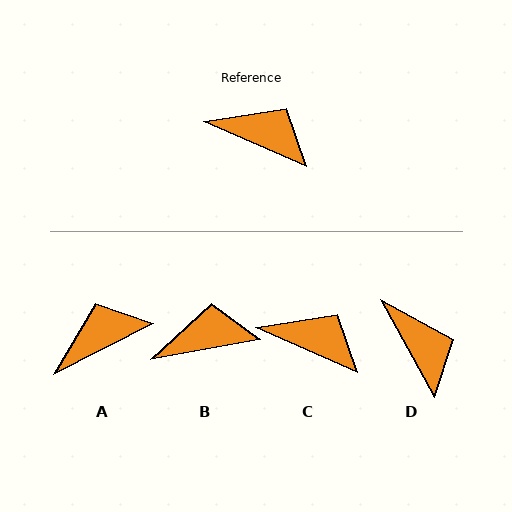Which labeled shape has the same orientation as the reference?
C.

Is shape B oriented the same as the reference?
No, it is off by about 34 degrees.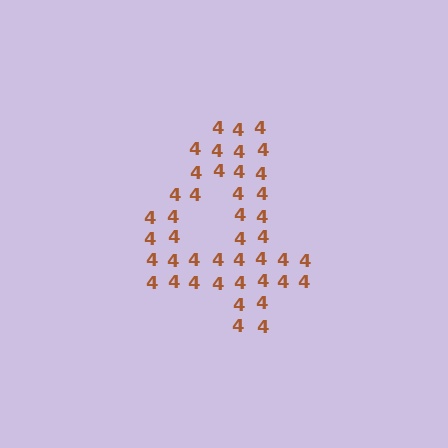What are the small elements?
The small elements are digit 4's.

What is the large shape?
The large shape is the digit 4.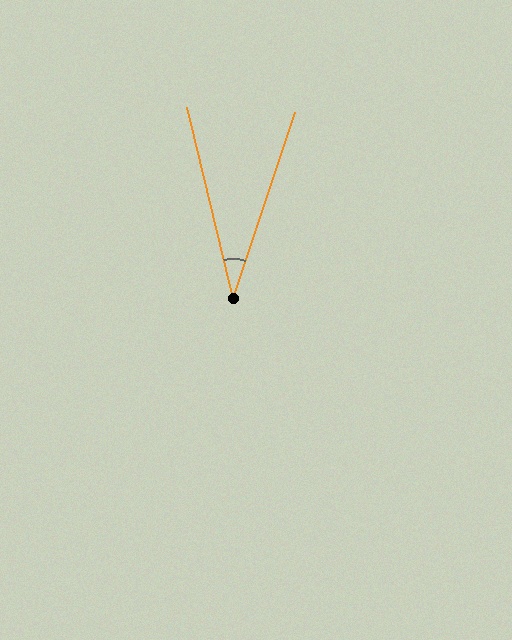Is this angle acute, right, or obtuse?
It is acute.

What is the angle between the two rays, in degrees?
Approximately 32 degrees.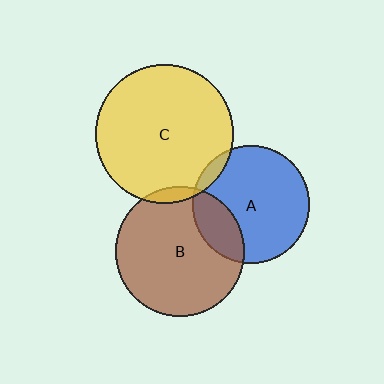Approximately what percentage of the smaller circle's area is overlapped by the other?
Approximately 5%.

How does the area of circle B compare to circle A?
Approximately 1.2 times.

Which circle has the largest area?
Circle C (yellow).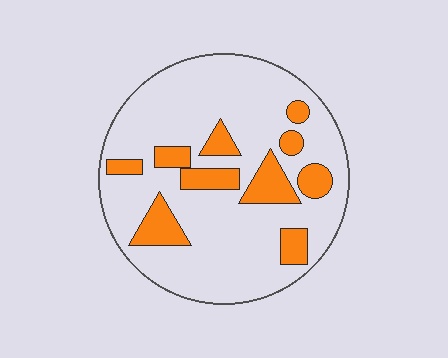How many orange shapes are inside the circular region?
10.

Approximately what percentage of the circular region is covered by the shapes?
Approximately 20%.